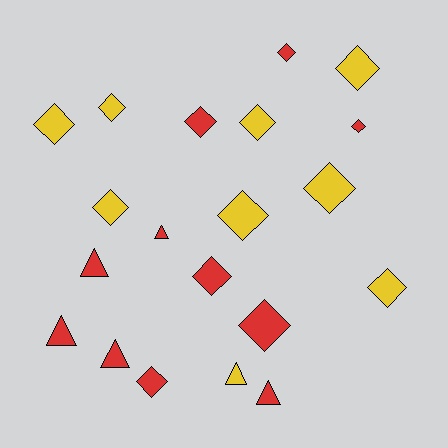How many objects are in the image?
There are 20 objects.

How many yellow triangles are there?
There is 1 yellow triangle.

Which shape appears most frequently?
Diamond, with 14 objects.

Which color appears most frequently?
Red, with 11 objects.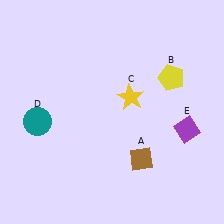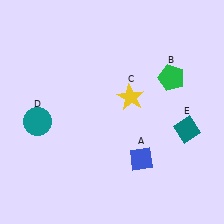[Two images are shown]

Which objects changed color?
A changed from brown to blue. B changed from yellow to green. E changed from purple to teal.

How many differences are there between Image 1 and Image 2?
There are 3 differences between the two images.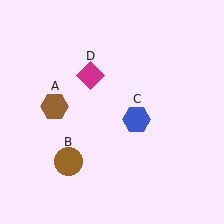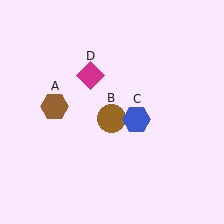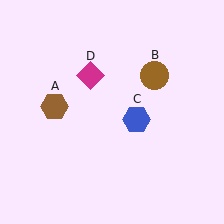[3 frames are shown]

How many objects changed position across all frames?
1 object changed position: brown circle (object B).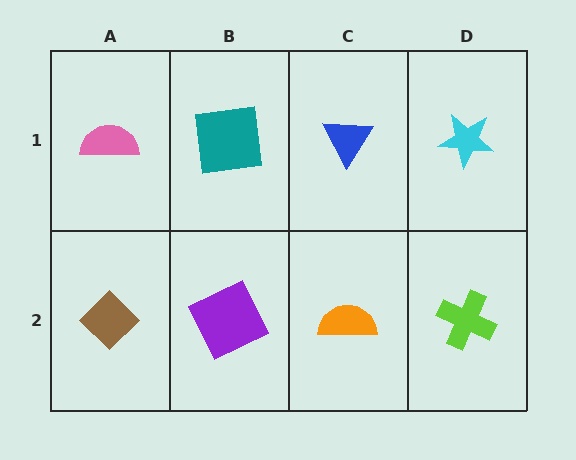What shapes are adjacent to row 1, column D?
A lime cross (row 2, column D), a blue triangle (row 1, column C).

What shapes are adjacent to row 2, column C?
A blue triangle (row 1, column C), a purple square (row 2, column B), a lime cross (row 2, column D).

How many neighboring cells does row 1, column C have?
3.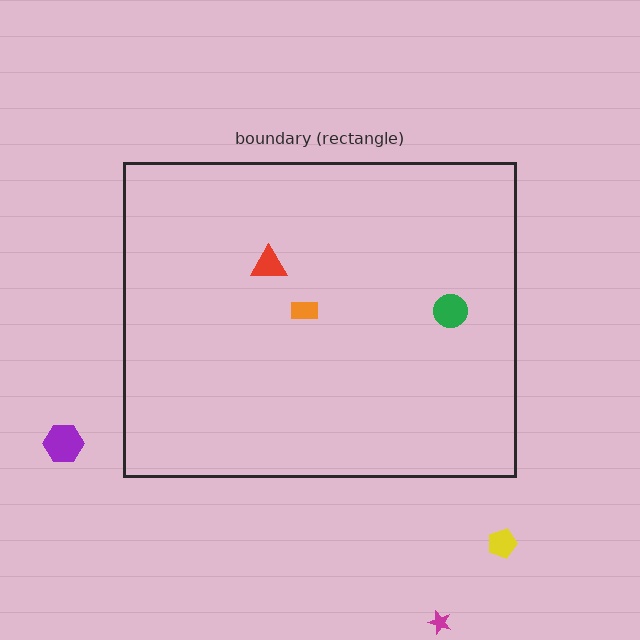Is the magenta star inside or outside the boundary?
Outside.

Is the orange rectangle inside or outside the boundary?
Inside.